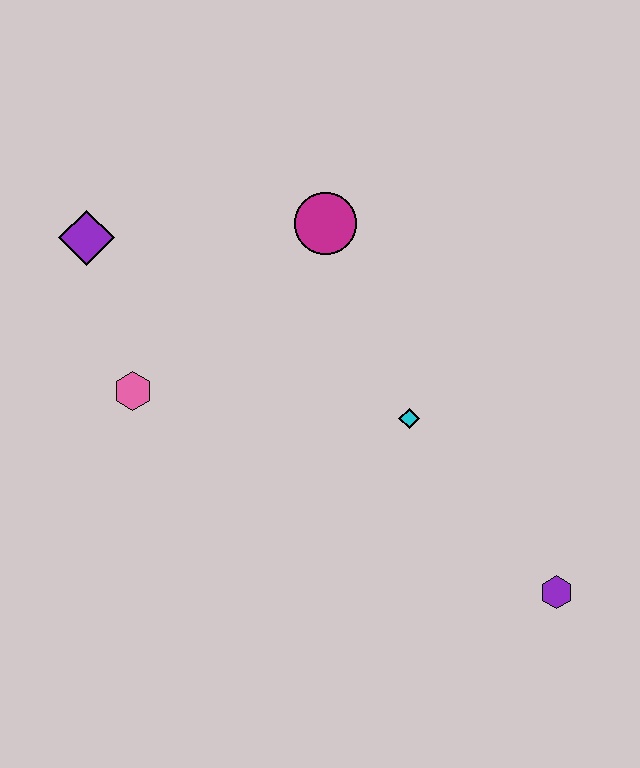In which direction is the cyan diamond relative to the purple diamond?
The cyan diamond is to the right of the purple diamond.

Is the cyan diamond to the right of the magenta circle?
Yes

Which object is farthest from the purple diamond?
The purple hexagon is farthest from the purple diamond.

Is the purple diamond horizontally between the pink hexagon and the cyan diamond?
No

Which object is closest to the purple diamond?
The pink hexagon is closest to the purple diamond.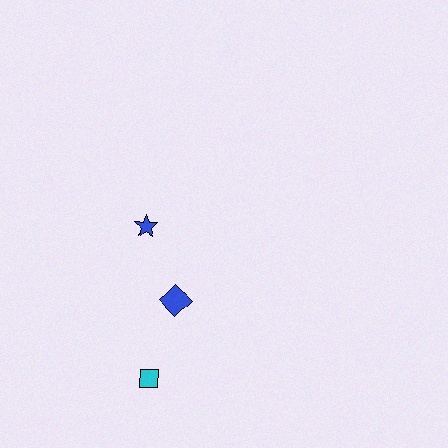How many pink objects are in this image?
There are no pink objects.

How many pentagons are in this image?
There are no pentagons.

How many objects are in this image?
There are 3 objects.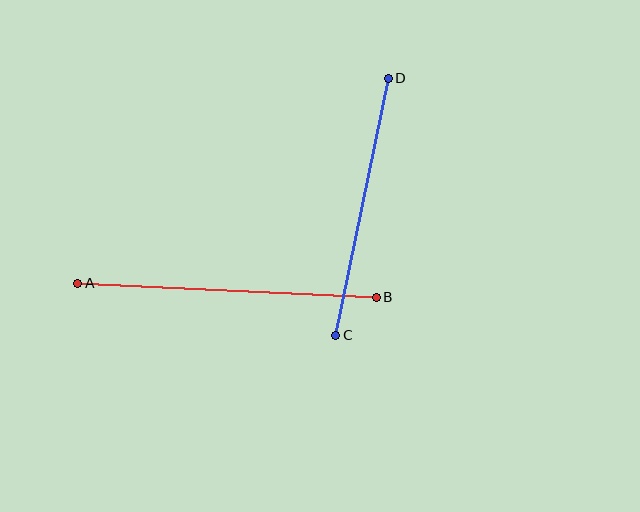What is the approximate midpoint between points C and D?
The midpoint is at approximately (362, 207) pixels.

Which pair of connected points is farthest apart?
Points A and B are farthest apart.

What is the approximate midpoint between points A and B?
The midpoint is at approximately (227, 290) pixels.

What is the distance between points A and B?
The distance is approximately 299 pixels.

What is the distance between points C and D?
The distance is approximately 262 pixels.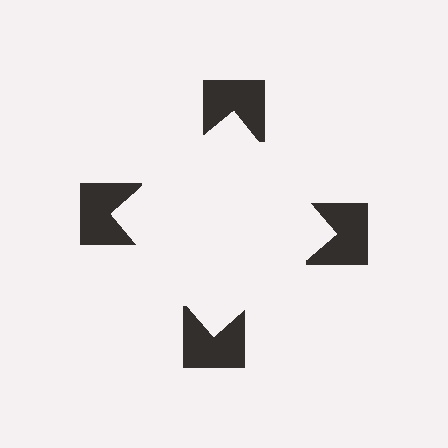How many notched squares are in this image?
There are 4 — one at each vertex of the illusory square.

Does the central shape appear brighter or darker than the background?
It typically appears slightly brighter than the background, even though no actual brightness change is drawn.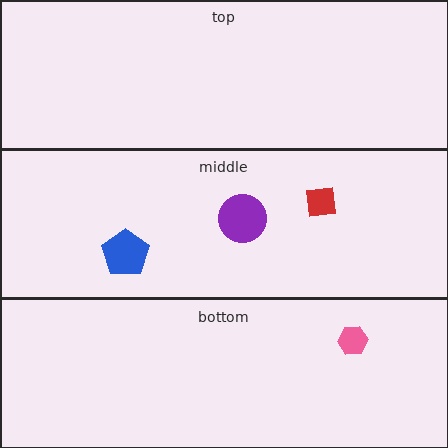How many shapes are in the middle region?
3.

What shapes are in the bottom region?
The pink hexagon.